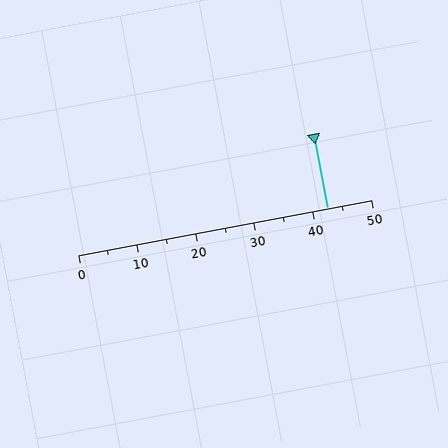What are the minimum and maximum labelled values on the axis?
The axis runs from 0 to 50.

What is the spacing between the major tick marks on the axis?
The major ticks are spaced 10 apart.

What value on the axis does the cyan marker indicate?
The marker indicates approximately 42.5.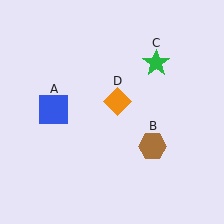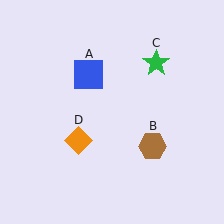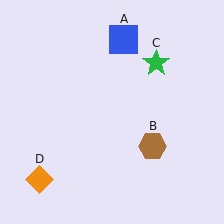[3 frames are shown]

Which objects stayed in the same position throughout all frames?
Brown hexagon (object B) and green star (object C) remained stationary.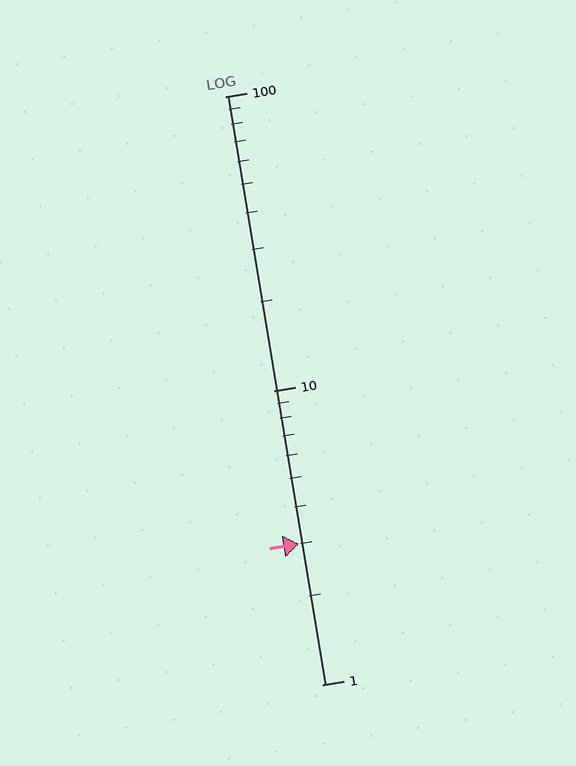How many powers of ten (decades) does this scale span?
The scale spans 2 decades, from 1 to 100.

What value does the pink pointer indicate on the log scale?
The pointer indicates approximately 3.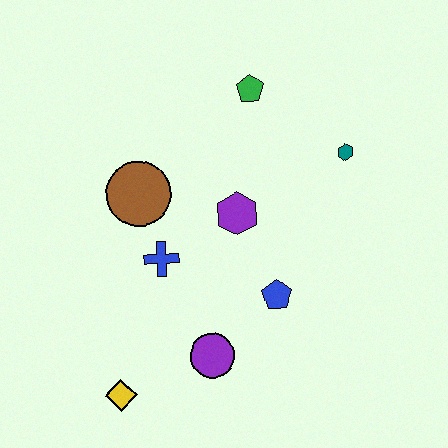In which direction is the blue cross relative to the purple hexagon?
The blue cross is to the left of the purple hexagon.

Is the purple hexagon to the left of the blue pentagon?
Yes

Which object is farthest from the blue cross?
The teal hexagon is farthest from the blue cross.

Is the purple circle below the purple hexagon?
Yes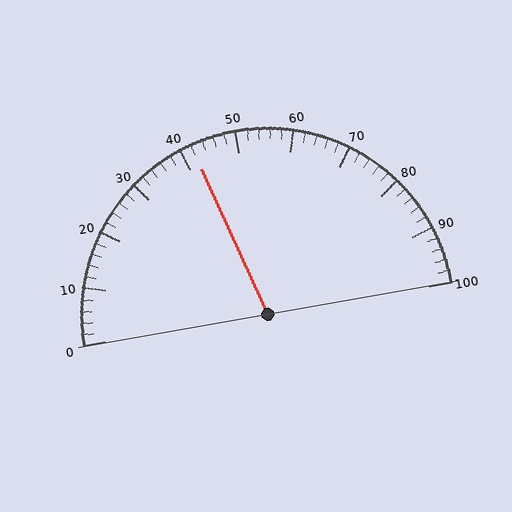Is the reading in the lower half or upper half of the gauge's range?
The reading is in the lower half of the range (0 to 100).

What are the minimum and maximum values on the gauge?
The gauge ranges from 0 to 100.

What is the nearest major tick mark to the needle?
The nearest major tick mark is 40.